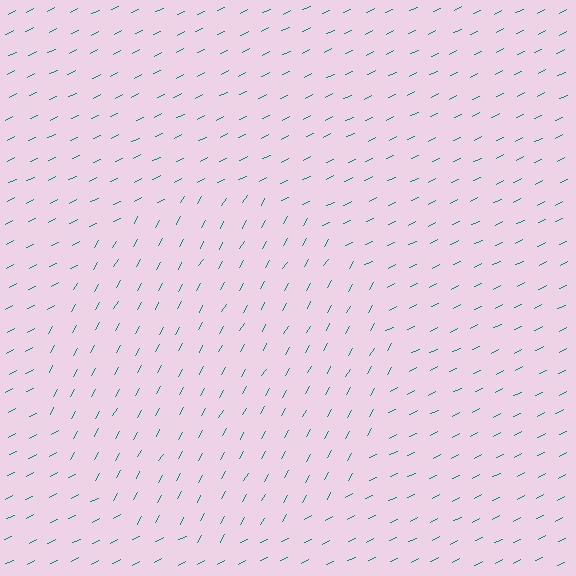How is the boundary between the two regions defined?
The boundary is defined purely by a change in line orientation (approximately 35 degrees difference). All lines are the same color and thickness.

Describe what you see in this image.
The image is filled with small teal line segments. A circle region in the image has lines oriented differently from the surrounding lines, creating a visible texture boundary.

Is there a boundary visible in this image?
Yes, there is a texture boundary formed by a change in line orientation.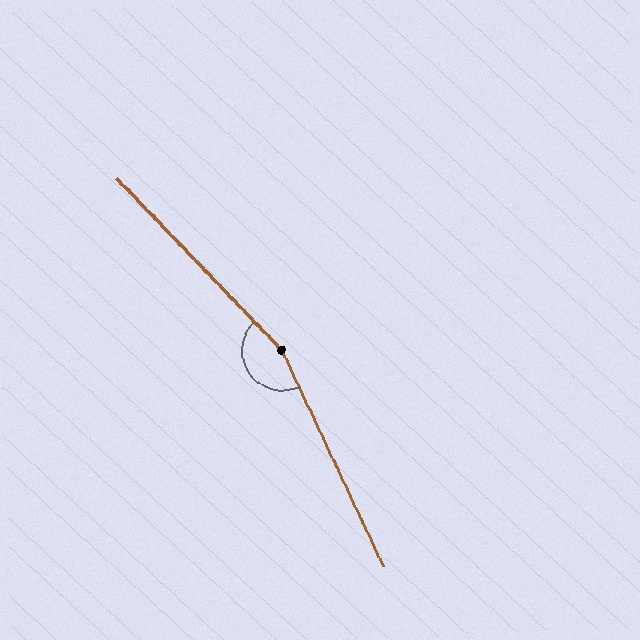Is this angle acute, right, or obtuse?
It is obtuse.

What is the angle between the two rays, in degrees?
Approximately 161 degrees.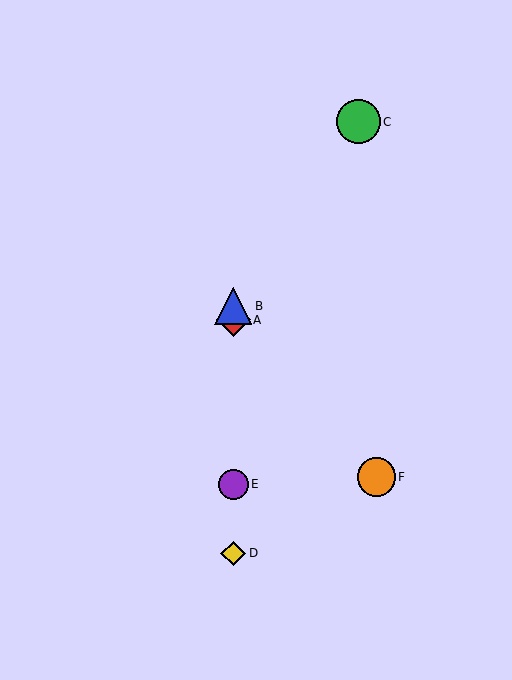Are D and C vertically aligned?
No, D is at x≈233 and C is at x≈358.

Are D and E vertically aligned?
Yes, both are at x≈233.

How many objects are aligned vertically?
4 objects (A, B, D, E) are aligned vertically.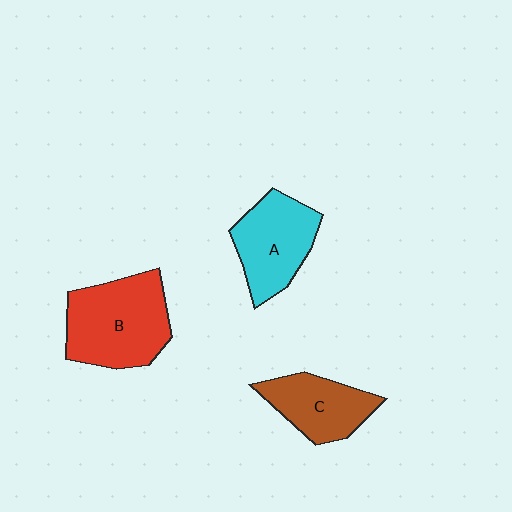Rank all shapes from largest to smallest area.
From largest to smallest: B (red), A (cyan), C (brown).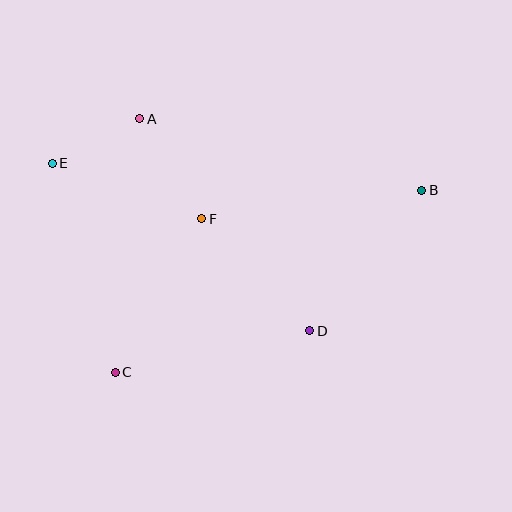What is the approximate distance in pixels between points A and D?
The distance between A and D is approximately 272 pixels.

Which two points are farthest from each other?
Points B and E are farthest from each other.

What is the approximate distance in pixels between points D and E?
The distance between D and E is approximately 308 pixels.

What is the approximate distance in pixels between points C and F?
The distance between C and F is approximately 176 pixels.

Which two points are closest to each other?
Points A and E are closest to each other.